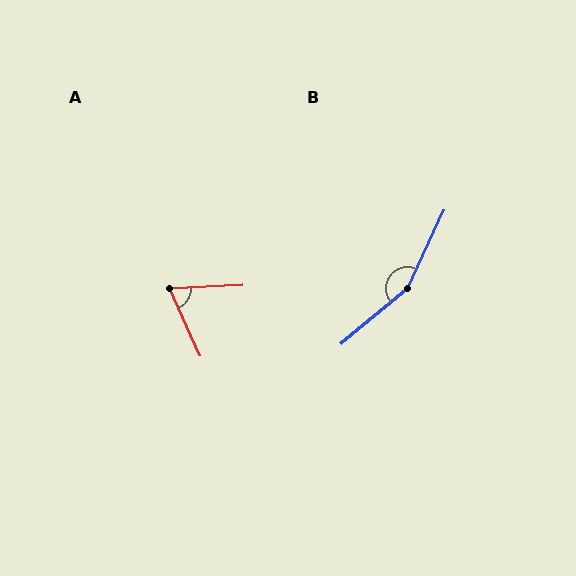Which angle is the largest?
B, at approximately 155 degrees.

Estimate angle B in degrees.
Approximately 155 degrees.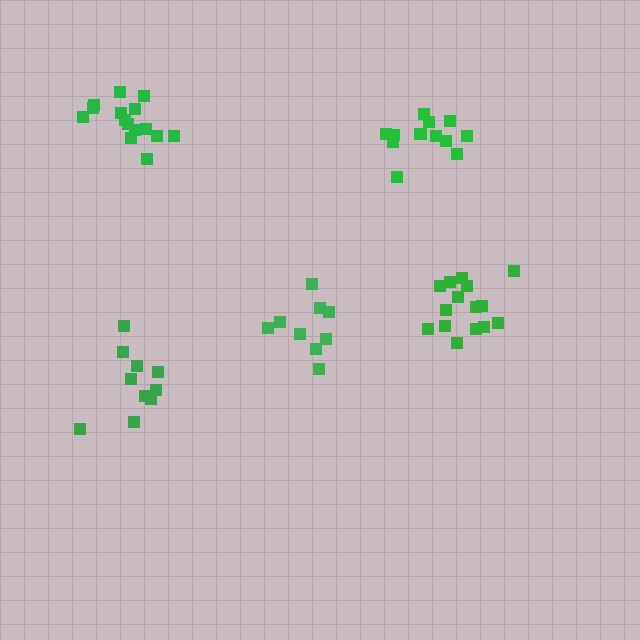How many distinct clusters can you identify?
There are 5 distinct clusters.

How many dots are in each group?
Group 1: 10 dots, Group 2: 15 dots, Group 3: 15 dots, Group 4: 9 dots, Group 5: 12 dots (61 total).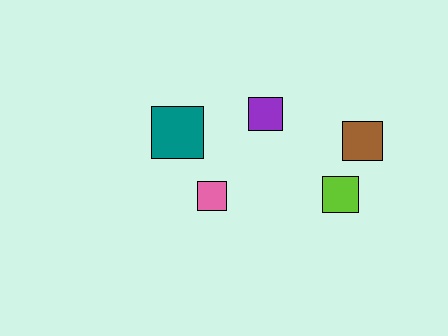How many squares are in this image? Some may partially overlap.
There are 5 squares.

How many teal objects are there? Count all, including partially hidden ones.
There is 1 teal object.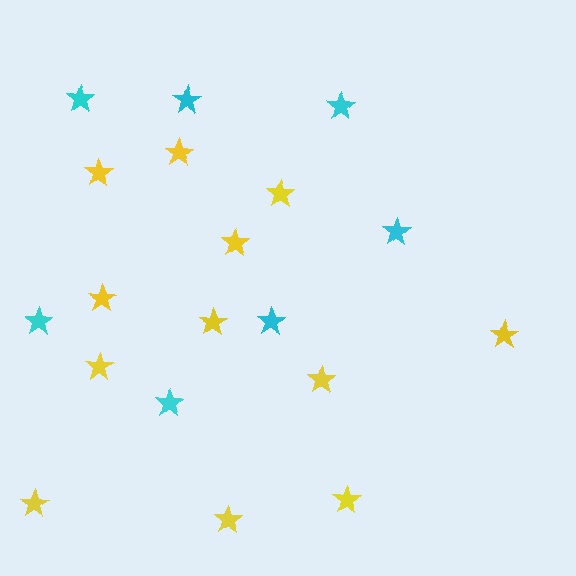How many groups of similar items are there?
There are 2 groups: one group of cyan stars (7) and one group of yellow stars (12).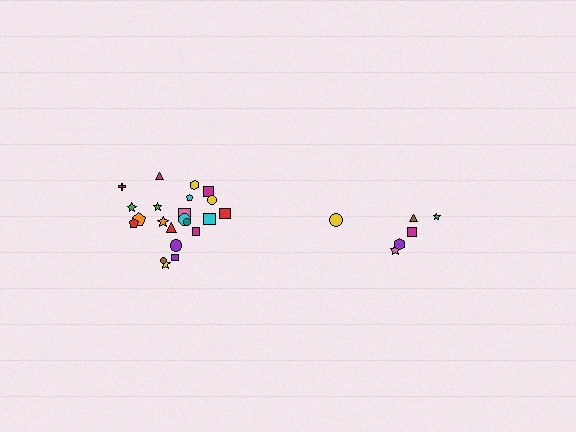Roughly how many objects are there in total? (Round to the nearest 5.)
Roughly 30 objects in total.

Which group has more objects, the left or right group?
The left group.